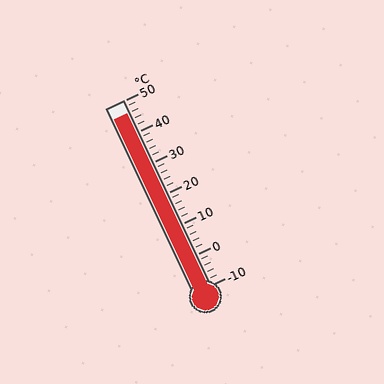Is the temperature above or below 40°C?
The temperature is above 40°C.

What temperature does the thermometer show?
The thermometer shows approximately 46°C.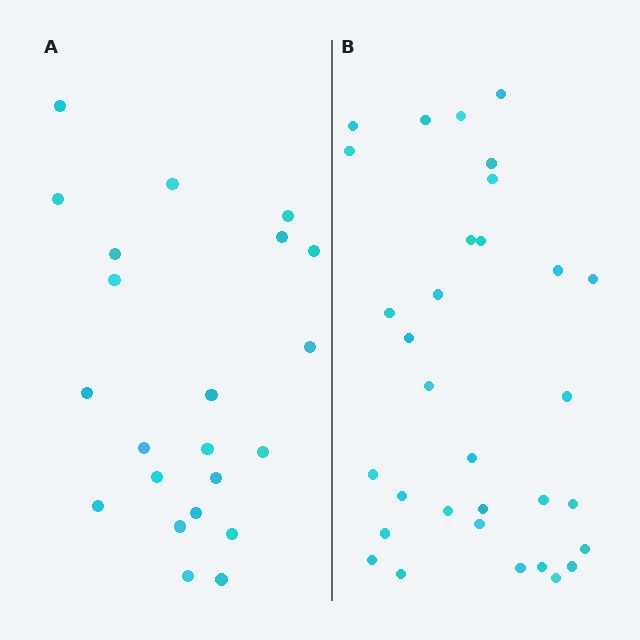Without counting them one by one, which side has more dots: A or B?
Region B (the right region) has more dots.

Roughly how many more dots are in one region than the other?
Region B has roughly 10 or so more dots than region A.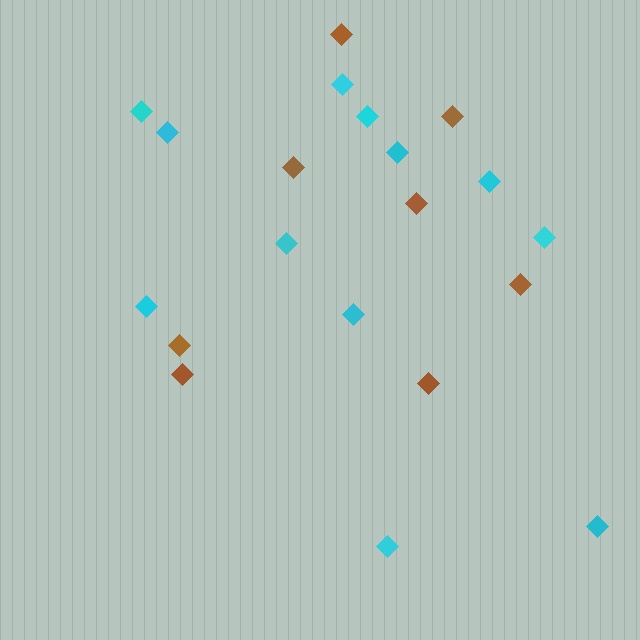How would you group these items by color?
There are 2 groups: one group of cyan diamonds (12) and one group of brown diamonds (8).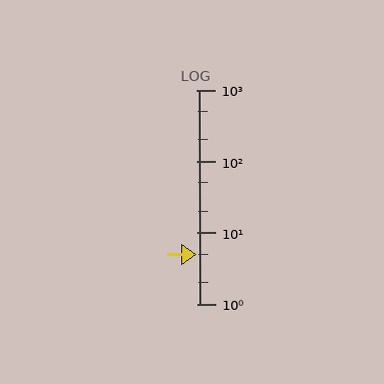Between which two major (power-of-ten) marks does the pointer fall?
The pointer is between 1 and 10.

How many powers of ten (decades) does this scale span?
The scale spans 3 decades, from 1 to 1000.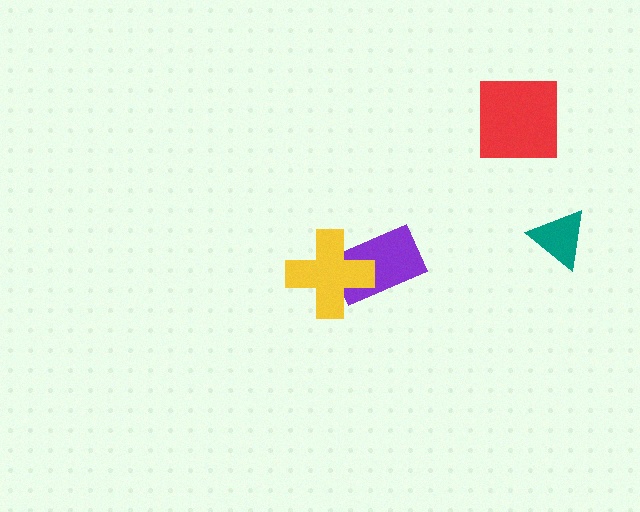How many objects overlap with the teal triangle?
0 objects overlap with the teal triangle.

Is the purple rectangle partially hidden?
Yes, it is partially covered by another shape.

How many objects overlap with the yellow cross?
1 object overlaps with the yellow cross.